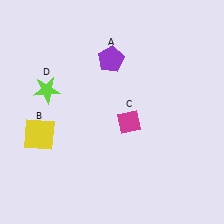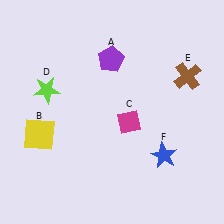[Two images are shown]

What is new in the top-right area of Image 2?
A brown cross (E) was added in the top-right area of Image 2.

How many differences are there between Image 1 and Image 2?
There are 2 differences between the two images.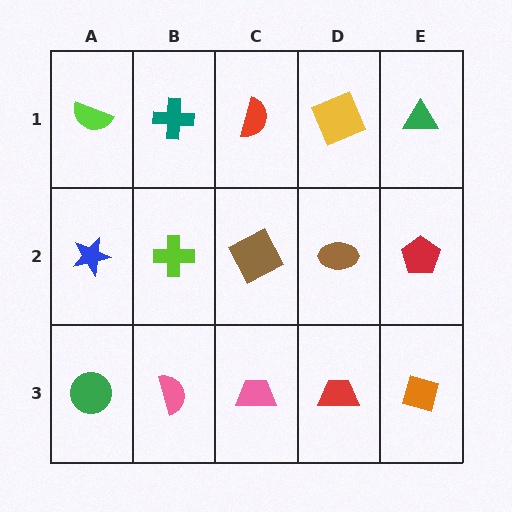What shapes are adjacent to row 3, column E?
A red pentagon (row 2, column E), a red trapezoid (row 3, column D).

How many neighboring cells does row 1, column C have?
3.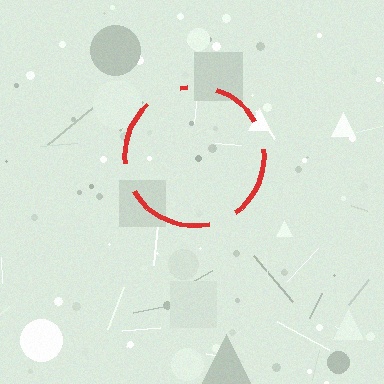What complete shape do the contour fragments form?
The contour fragments form a circle.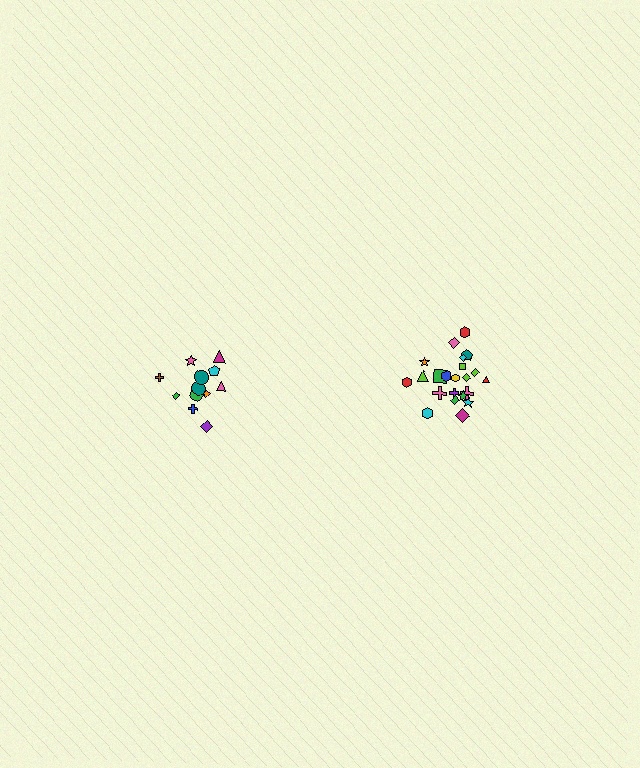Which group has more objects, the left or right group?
The right group.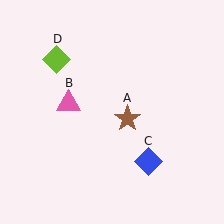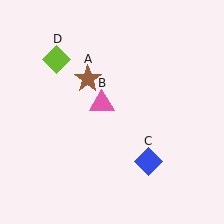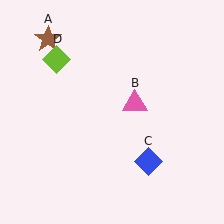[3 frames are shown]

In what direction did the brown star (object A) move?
The brown star (object A) moved up and to the left.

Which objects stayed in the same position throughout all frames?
Blue diamond (object C) and lime diamond (object D) remained stationary.